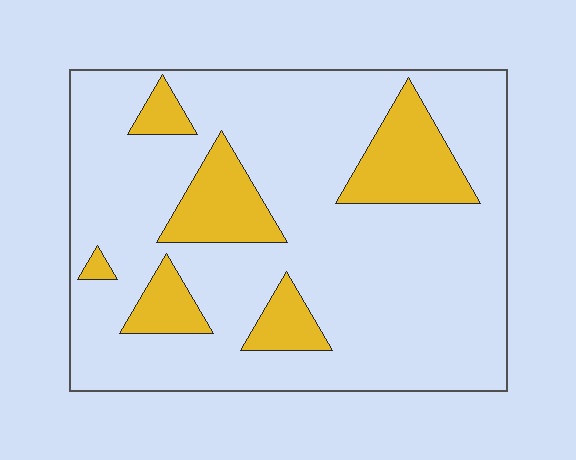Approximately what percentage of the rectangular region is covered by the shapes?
Approximately 20%.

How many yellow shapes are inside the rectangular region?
6.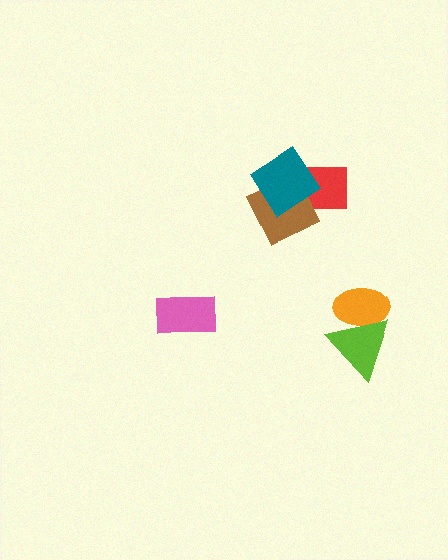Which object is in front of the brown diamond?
The teal diamond is in front of the brown diamond.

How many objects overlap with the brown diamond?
2 objects overlap with the brown diamond.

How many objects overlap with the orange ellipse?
1 object overlaps with the orange ellipse.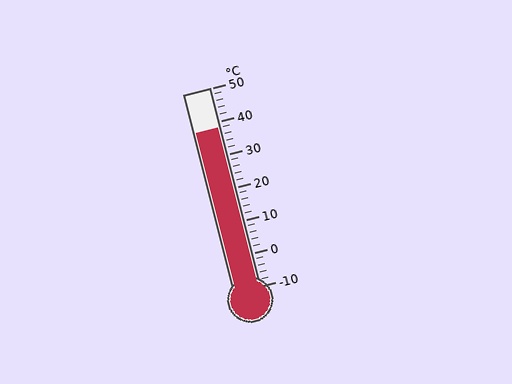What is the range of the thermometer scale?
The thermometer scale ranges from -10°C to 50°C.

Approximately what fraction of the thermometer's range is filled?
The thermometer is filled to approximately 80% of its range.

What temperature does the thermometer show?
The thermometer shows approximately 38°C.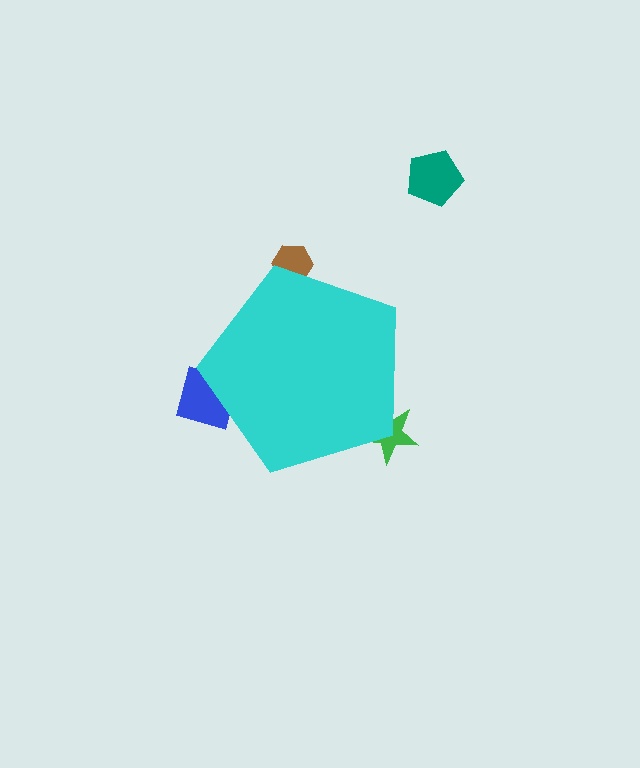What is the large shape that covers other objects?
A cyan pentagon.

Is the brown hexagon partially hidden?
Yes, the brown hexagon is partially hidden behind the cyan pentagon.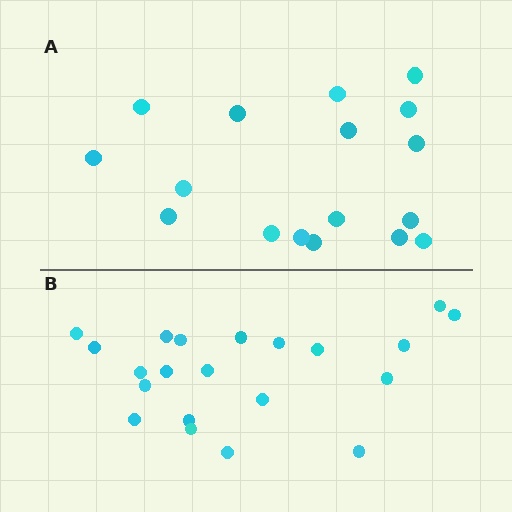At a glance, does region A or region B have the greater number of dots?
Region B (the bottom region) has more dots.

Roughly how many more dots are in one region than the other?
Region B has about 4 more dots than region A.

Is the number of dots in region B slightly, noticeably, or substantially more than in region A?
Region B has only slightly more — the two regions are fairly close. The ratio is roughly 1.2 to 1.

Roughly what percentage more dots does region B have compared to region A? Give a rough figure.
About 25% more.